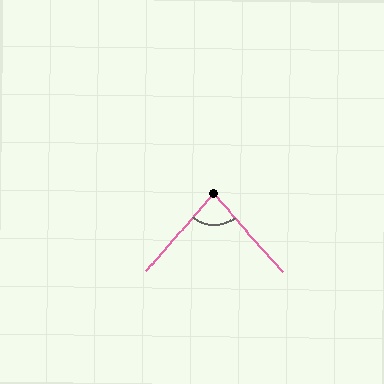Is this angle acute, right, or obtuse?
It is acute.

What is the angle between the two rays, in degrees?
Approximately 83 degrees.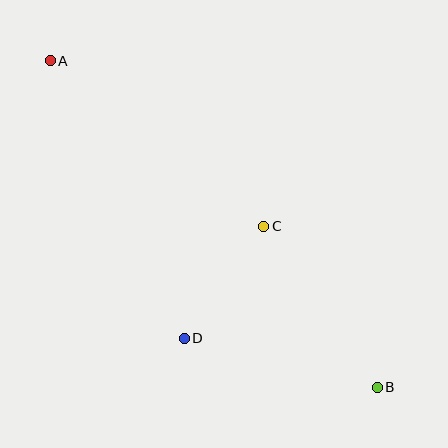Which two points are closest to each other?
Points C and D are closest to each other.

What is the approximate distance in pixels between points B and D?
The distance between B and D is approximately 199 pixels.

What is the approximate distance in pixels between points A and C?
The distance between A and C is approximately 270 pixels.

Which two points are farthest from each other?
Points A and B are farthest from each other.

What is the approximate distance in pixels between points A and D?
The distance between A and D is approximately 308 pixels.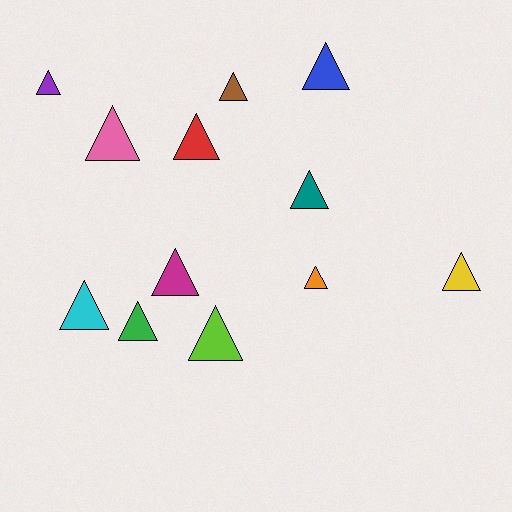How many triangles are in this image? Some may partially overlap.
There are 12 triangles.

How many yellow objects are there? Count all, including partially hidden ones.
There is 1 yellow object.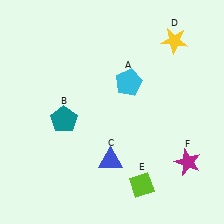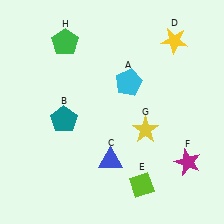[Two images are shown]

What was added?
A yellow star (G), a green pentagon (H) were added in Image 2.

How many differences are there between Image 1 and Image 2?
There are 2 differences between the two images.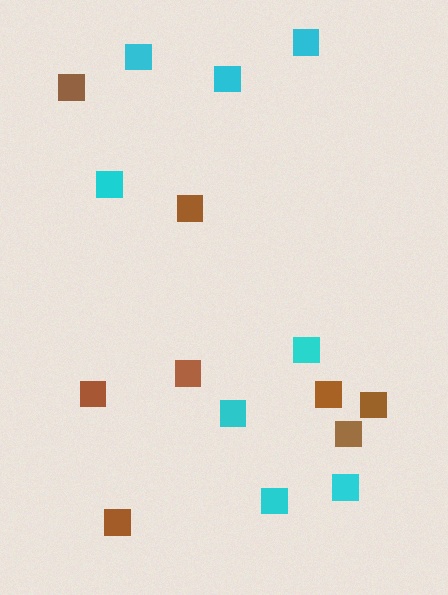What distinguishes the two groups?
There are 2 groups: one group of brown squares (8) and one group of cyan squares (8).